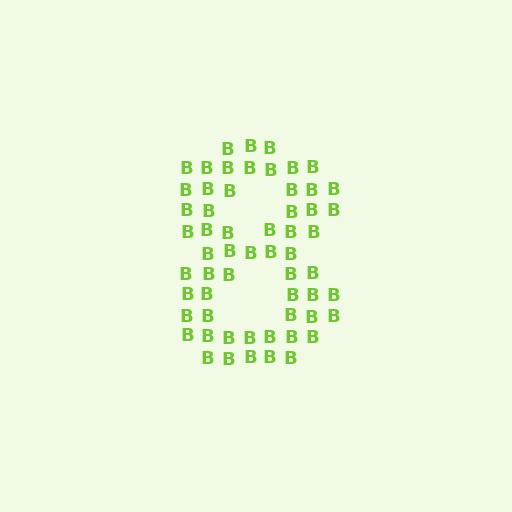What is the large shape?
The large shape is the digit 8.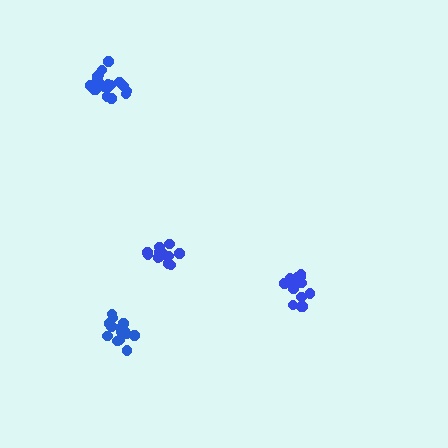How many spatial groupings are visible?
There are 4 spatial groupings.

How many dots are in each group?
Group 1: 19 dots, Group 2: 14 dots, Group 3: 19 dots, Group 4: 15 dots (67 total).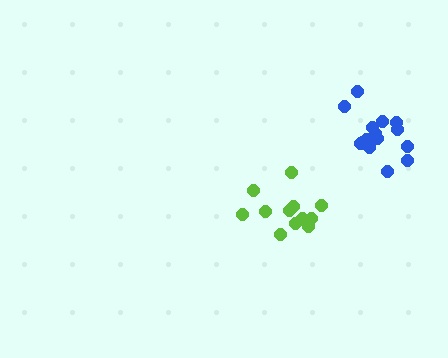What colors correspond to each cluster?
The clusters are colored: blue, lime.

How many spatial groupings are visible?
There are 2 spatial groupings.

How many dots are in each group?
Group 1: 16 dots, Group 2: 12 dots (28 total).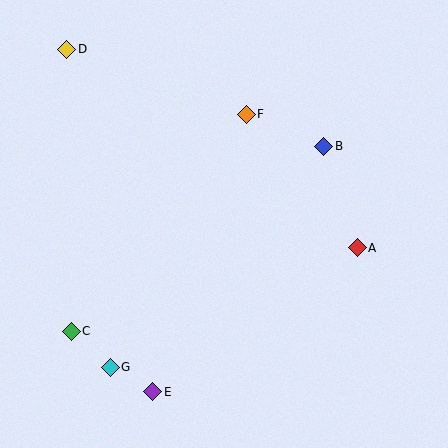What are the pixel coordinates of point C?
Point C is at (71, 331).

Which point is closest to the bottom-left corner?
Point G is closest to the bottom-left corner.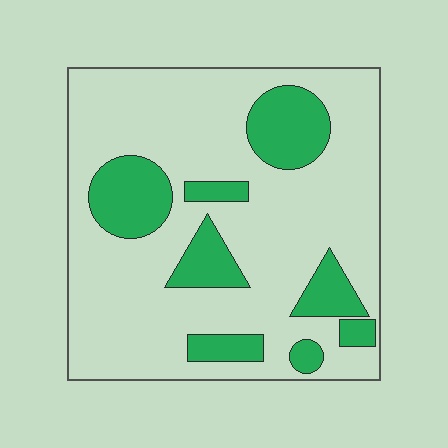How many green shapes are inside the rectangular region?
8.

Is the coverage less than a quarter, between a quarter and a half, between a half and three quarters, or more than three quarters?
Less than a quarter.